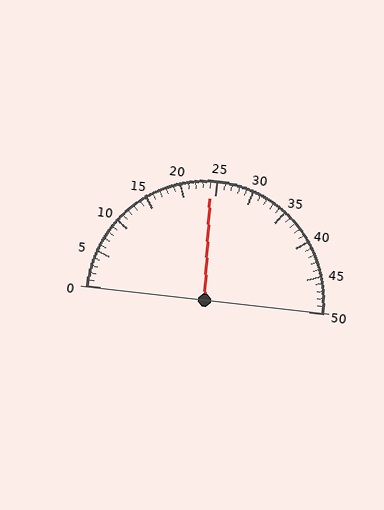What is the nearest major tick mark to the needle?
The nearest major tick mark is 25.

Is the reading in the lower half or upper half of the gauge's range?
The reading is in the lower half of the range (0 to 50).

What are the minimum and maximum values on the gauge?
The gauge ranges from 0 to 50.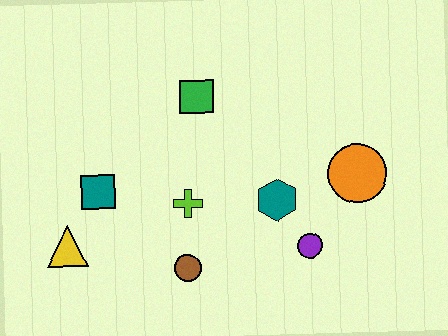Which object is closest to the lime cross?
The brown circle is closest to the lime cross.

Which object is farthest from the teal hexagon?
The yellow triangle is farthest from the teal hexagon.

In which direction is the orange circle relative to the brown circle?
The orange circle is to the right of the brown circle.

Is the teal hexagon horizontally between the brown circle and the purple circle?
Yes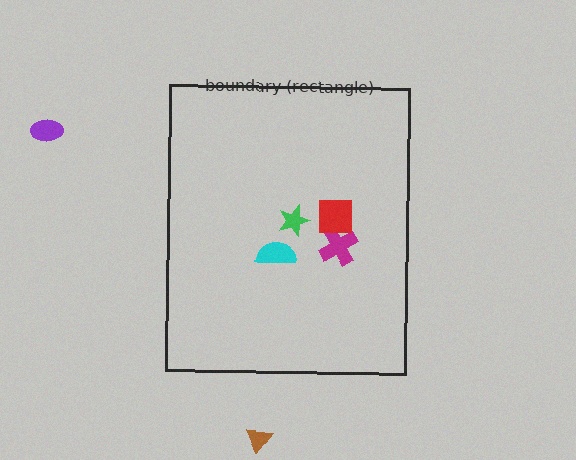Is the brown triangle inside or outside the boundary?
Outside.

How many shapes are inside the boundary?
4 inside, 2 outside.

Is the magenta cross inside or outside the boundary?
Inside.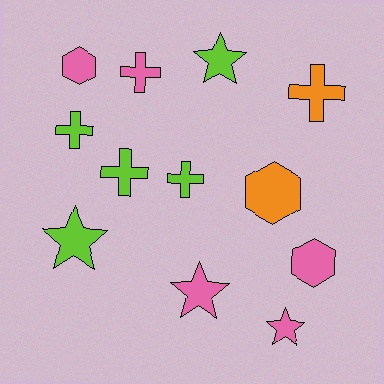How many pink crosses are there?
There is 1 pink cross.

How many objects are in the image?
There are 12 objects.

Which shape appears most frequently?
Cross, with 5 objects.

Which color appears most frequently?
Lime, with 5 objects.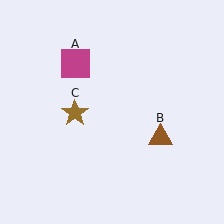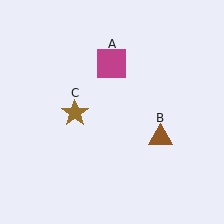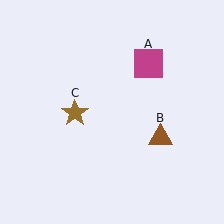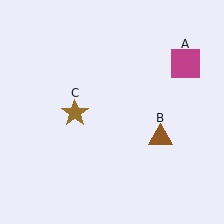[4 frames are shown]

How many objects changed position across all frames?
1 object changed position: magenta square (object A).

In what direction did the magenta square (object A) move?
The magenta square (object A) moved right.